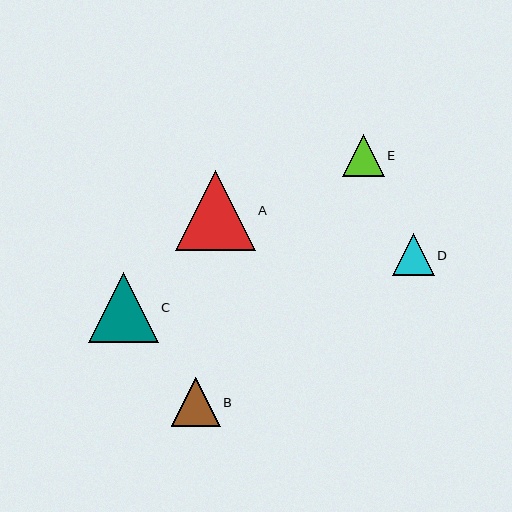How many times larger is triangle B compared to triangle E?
Triangle B is approximately 1.2 times the size of triangle E.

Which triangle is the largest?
Triangle A is the largest with a size of approximately 80 pixels.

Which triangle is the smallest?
Triangle D is the smallest with a size of approximately 41 pixels.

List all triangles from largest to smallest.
From largest to smallest: A, C, B, E, D.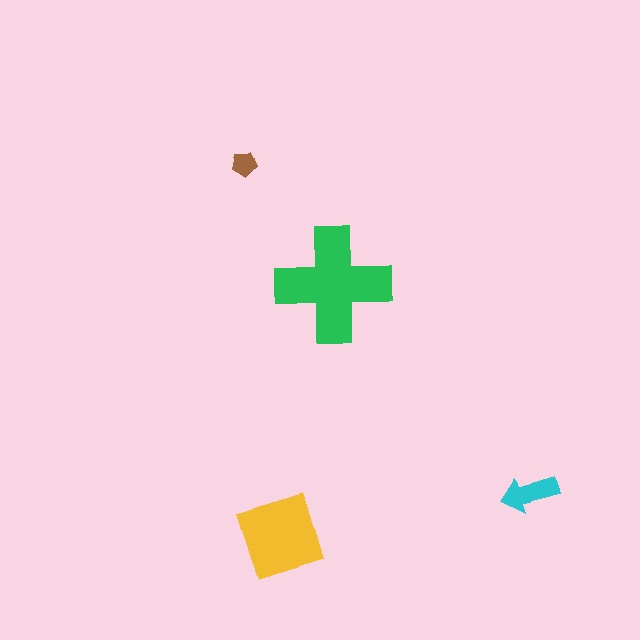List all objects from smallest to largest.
The brown pentagon, the cyan arrow, the yellow diamond, the green cross.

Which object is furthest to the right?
The cyan arrow is rightmost.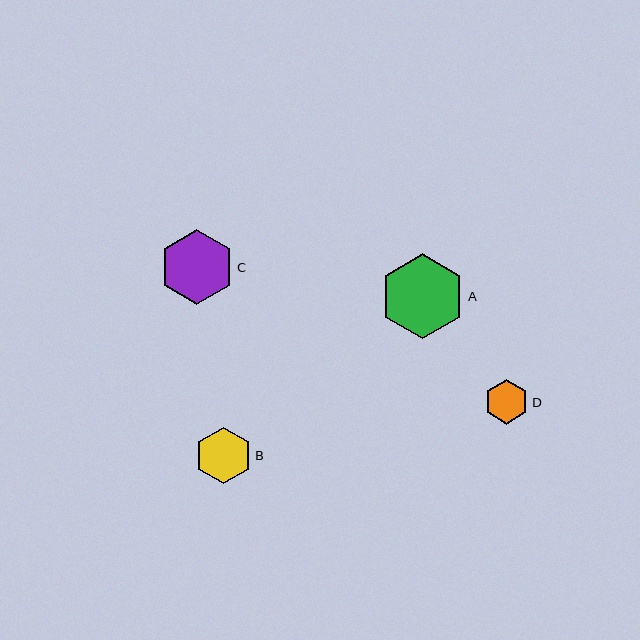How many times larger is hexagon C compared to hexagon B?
Hexagon C is approximately 1.3 times the size of hexagon B.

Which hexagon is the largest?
Hexagon A is the largest with a size of approximately 85 pixels.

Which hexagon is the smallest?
Hexagon D is the smallest with a size of approximately 45 pixels.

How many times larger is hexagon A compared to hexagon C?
Hexagon A is approximately 1.1 times the size of hexagon C.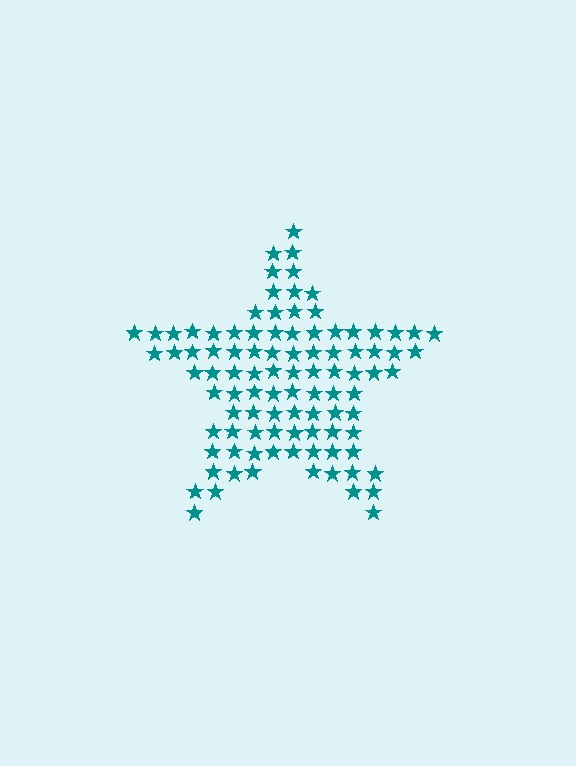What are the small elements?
The small elements are stars.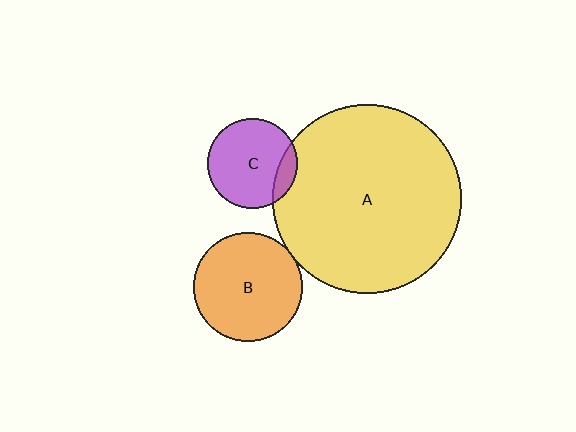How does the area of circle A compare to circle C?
Approximately 4.4 times.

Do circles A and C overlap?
Yes.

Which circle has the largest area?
Circle A (yellow).